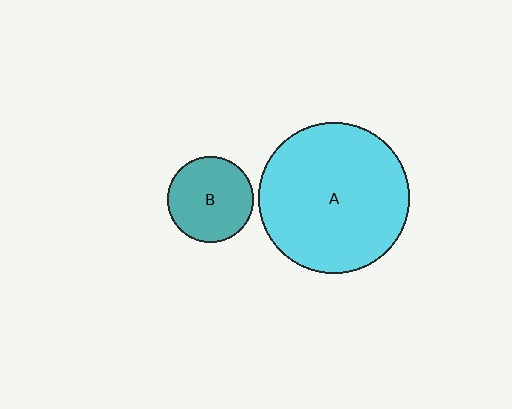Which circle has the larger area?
Circle A (cyan).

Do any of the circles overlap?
No, none of the circles overlap.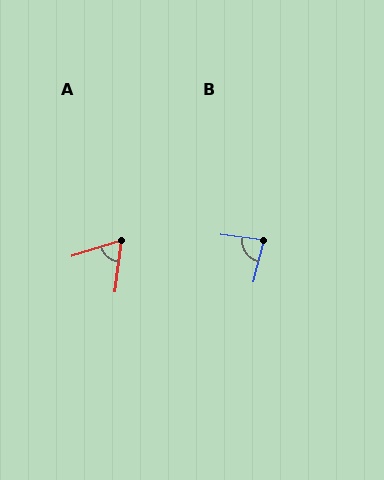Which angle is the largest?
B, at approximately 83 degrees.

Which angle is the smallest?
A, at approximately 66 degrees.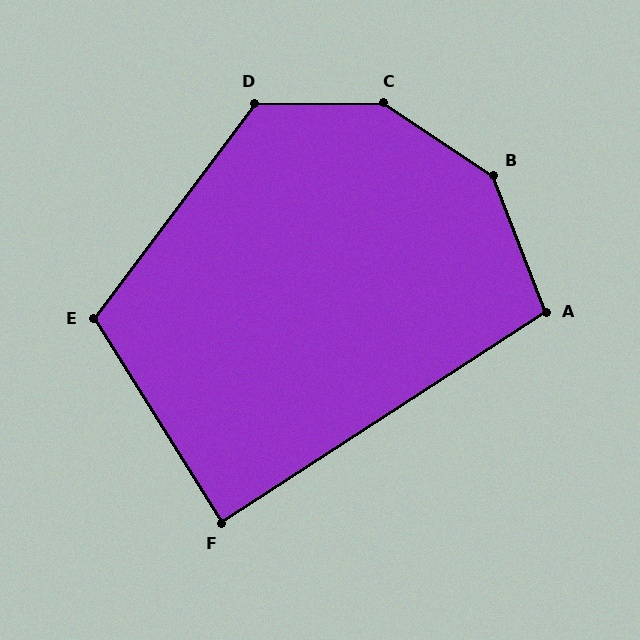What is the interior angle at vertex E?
Approximately 111 degrees (obtuse).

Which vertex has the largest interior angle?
C, at approximately 146 degrees.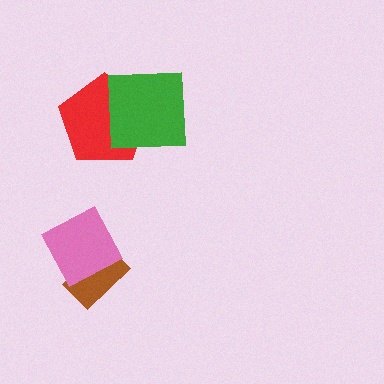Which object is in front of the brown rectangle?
The pink diamond is in front of the brown rectangle.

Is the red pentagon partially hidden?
Yes, it is partially covered by another shape.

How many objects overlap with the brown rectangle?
1 object overlaps with the brown rectangle.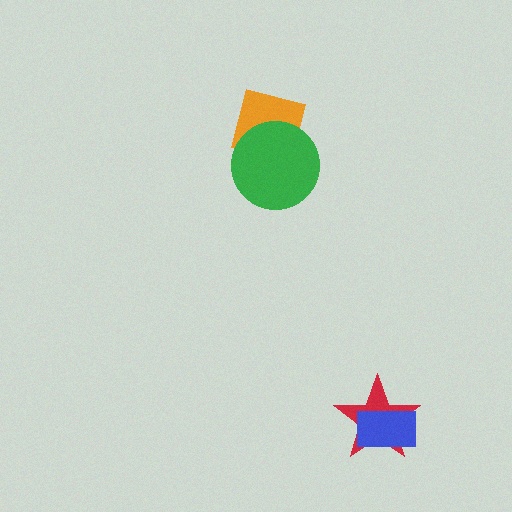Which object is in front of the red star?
The blue rectangle is in front of the red star.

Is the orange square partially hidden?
Yes, it is partially covered by another shape.